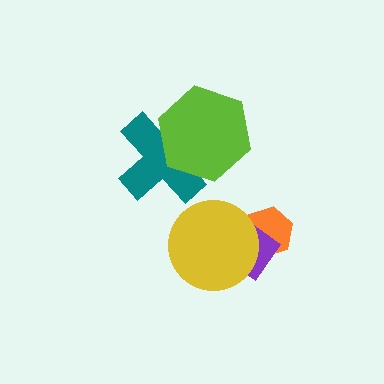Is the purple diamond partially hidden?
Yes, it is partially covered by another shape.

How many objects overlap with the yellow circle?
2 objects overlap with the yellow circle.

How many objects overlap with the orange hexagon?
2 objects overlap with the orange hexagon.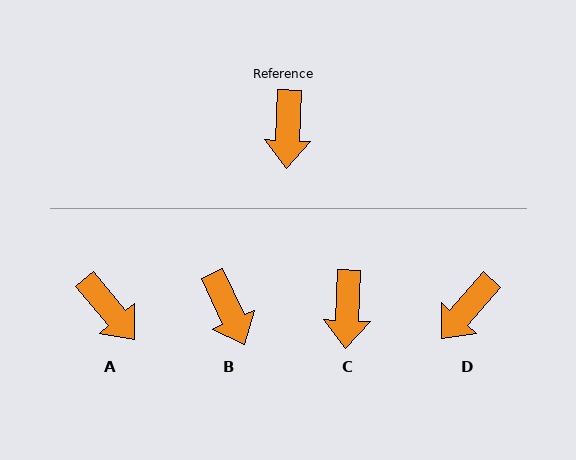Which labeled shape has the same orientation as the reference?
C.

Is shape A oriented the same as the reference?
No, it is off by about 42 degrees.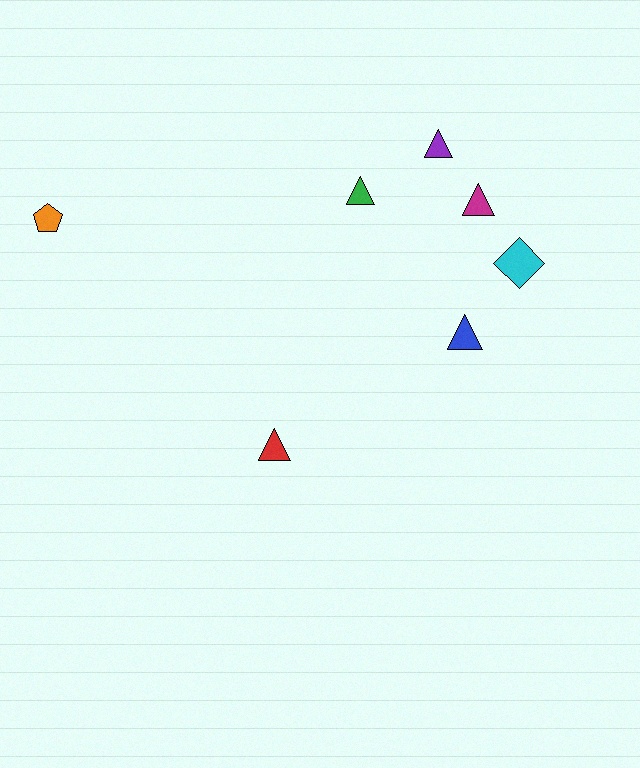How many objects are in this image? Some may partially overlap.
There are 7 objects.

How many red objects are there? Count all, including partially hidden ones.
There is 1 red object.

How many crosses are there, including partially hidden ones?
There are no crosses.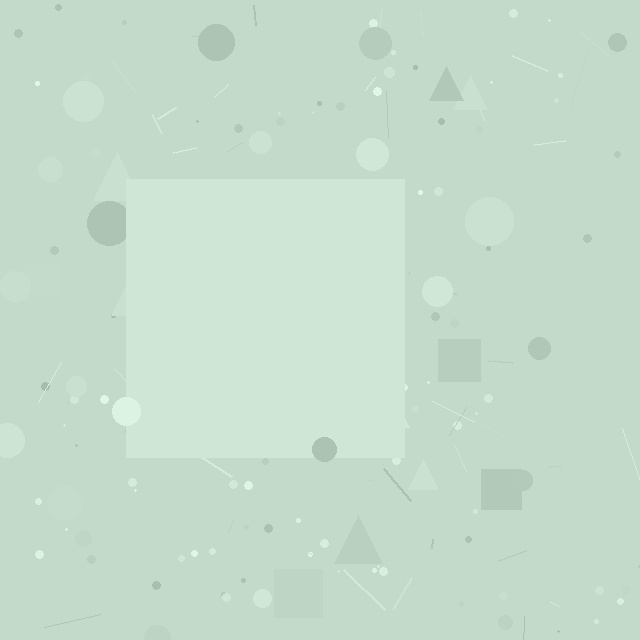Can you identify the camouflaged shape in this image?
The camouflaged shape is a square.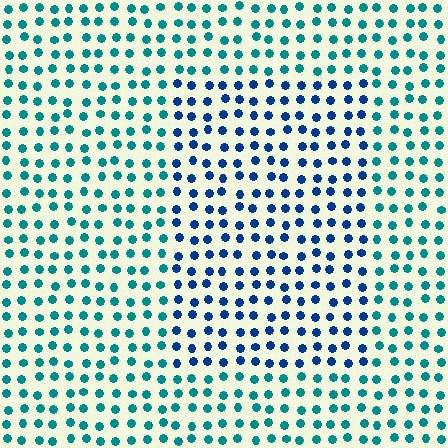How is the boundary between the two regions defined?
The boundary is defined purely by a slight shift in hue (about 38 degrees). Spacing, size, and orientation are identical on both sides.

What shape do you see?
I see a rectangle.